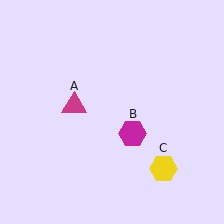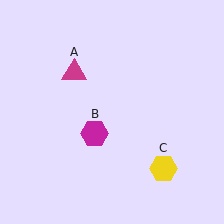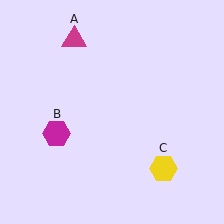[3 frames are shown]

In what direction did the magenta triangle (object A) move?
The magenta triangle (object A) moved up.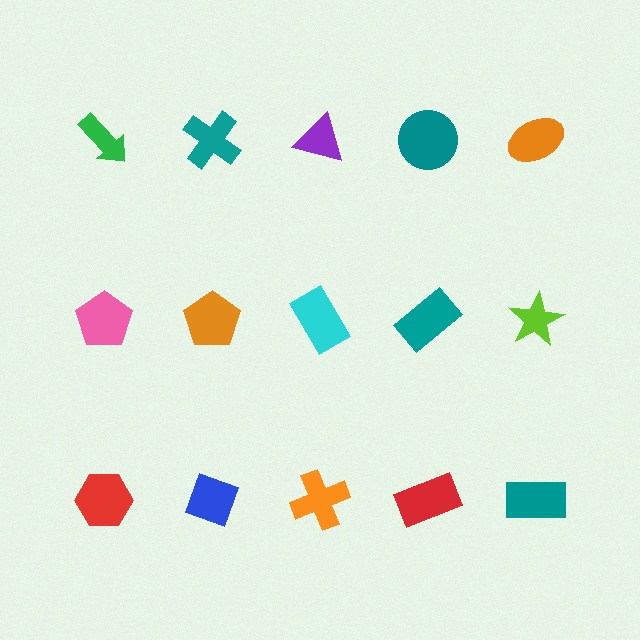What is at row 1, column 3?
A purple triangle.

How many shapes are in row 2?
5 shapes.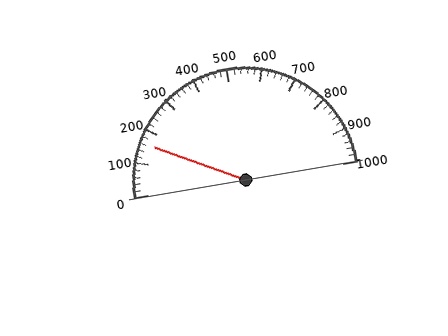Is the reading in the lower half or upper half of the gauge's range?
The reading is in the lower half of the range (0 to 1000).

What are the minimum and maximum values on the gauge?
The gauge ranges from 0 to 1000.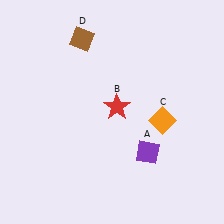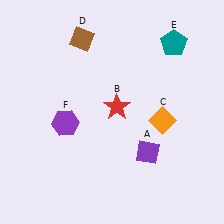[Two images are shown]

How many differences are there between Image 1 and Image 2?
There are 2 differences between the two images.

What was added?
A teal pentagon (E), a purple hexagon (F) were added in Image 2.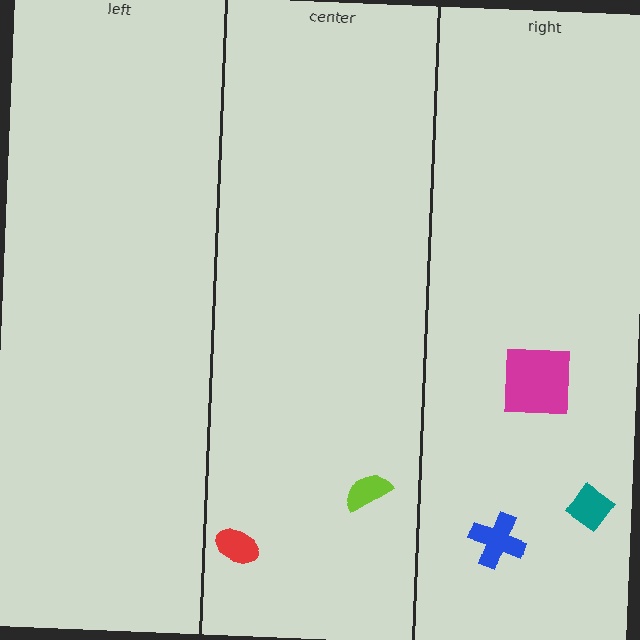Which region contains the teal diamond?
The right region.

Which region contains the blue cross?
The right region.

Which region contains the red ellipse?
The center region.